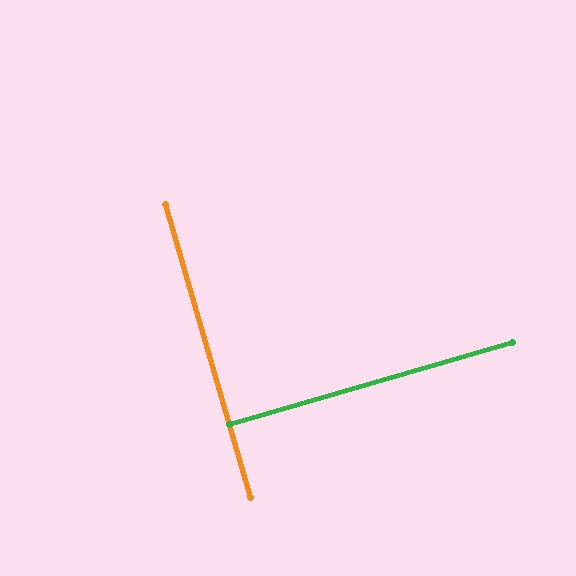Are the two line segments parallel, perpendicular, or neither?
Perpendicular — they meet at approximately 90°.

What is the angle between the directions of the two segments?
Approximately 90 degrees.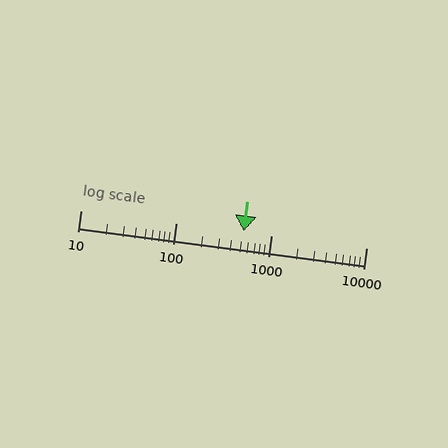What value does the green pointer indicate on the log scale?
The pointer indicates approximately 520.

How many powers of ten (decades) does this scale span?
The scale spans 3 decades, from 10 to 10000.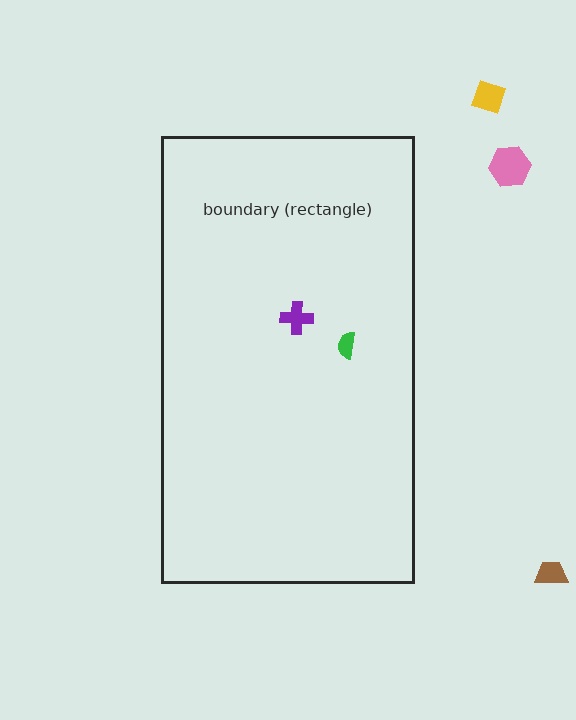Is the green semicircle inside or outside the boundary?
Inside.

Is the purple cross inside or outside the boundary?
Inside.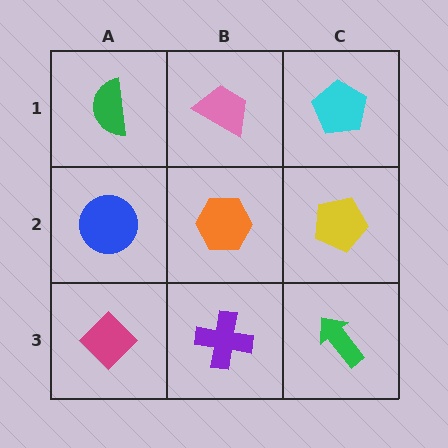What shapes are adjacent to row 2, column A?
A green semicircle (row 1, column A), a magenta diamond (row 3, column A), an orange hexagon (row 2, column B).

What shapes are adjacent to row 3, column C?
A yellow pentagon (row 2, column C), a purple cross (row 3, column B).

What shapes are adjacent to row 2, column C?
A cyan pentagon (row 1, column C), a green arrow (row 3, column C), an orange hexagon (row 2, column B).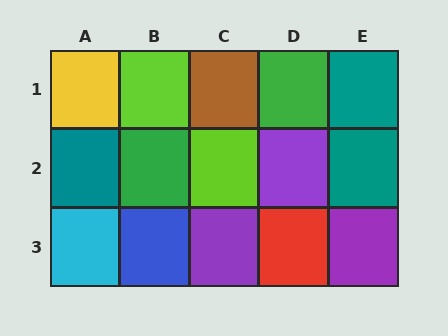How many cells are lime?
2 cells are lime.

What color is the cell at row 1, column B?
Lime.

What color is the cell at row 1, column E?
Teal.